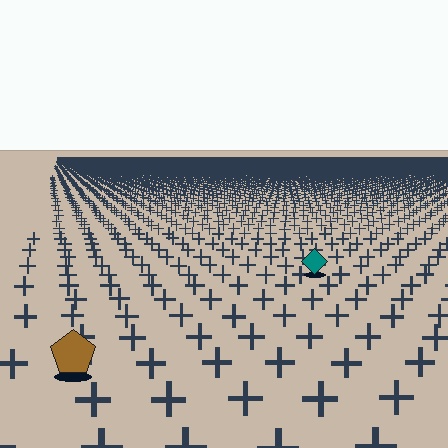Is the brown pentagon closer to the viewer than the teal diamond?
Yes. The brown pentagon is closer — you can tell from the texture gradient: the ground texture is coarser near it.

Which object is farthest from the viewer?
The teal diamond is farthest from the viewer. It appears smaller and the ground texture around it is denser.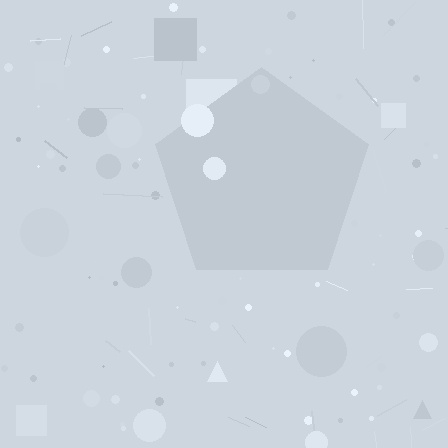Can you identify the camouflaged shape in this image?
The camouflaged shape is a pentagon.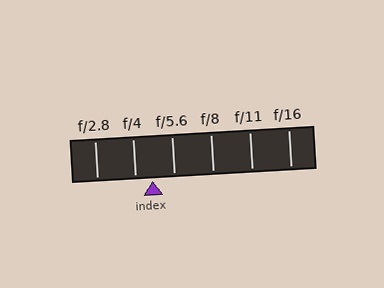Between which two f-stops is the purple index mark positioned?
The index mark is between f/4 and f/5.6.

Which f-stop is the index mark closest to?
The index mark is closest to f/4.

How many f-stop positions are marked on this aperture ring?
There are 6 f-stop positions marked.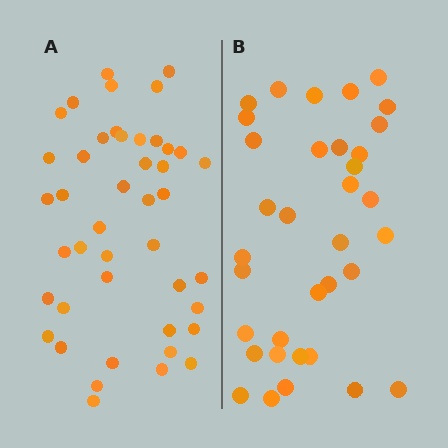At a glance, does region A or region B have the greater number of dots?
Region A (the left region) has more dots.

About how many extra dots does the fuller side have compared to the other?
Region A has roughly 8 or so more dots than region B.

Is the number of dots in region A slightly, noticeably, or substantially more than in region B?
Region A has noticeably more, but not dramatically so. The ratio is roughly 1.3 to 1.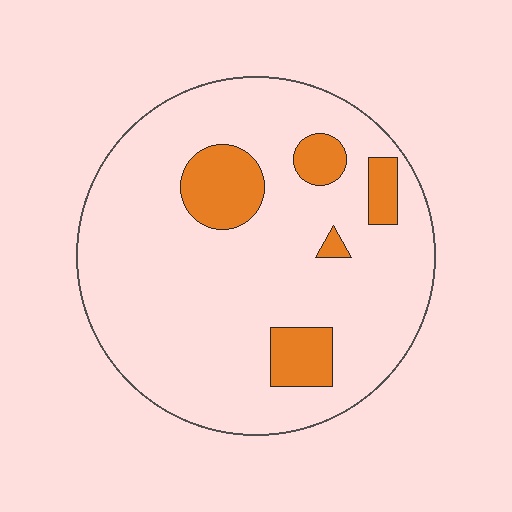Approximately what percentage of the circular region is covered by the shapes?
Approximately 15%.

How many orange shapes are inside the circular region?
5.